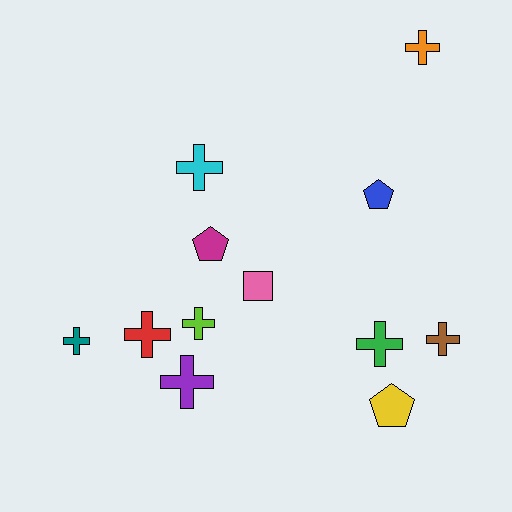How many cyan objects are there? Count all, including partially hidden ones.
There is 1 cyan object.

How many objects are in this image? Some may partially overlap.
There are 12 objects.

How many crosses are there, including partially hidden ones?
There are 8 crosses.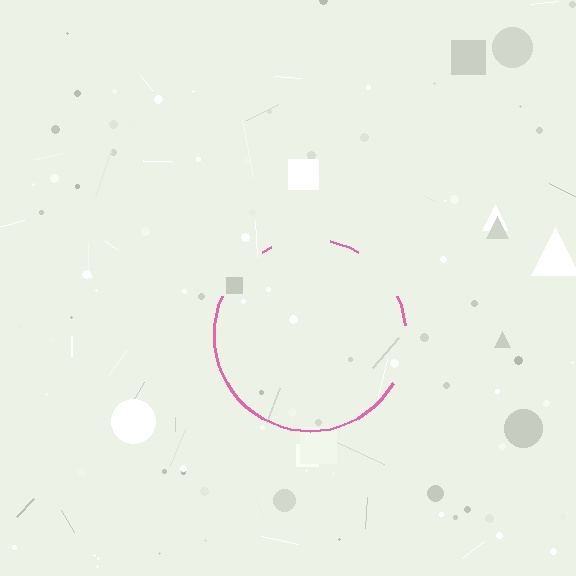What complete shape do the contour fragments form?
The contour fragments form a circle.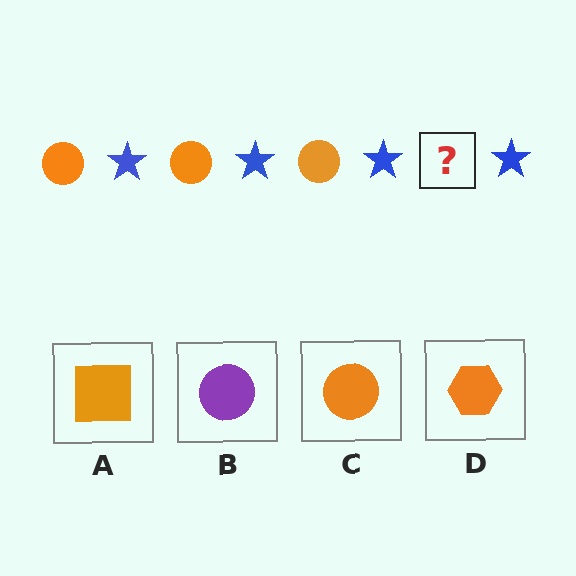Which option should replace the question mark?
Option C.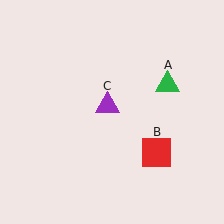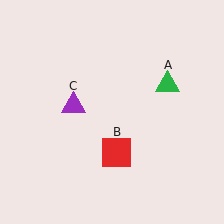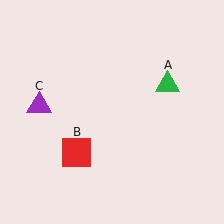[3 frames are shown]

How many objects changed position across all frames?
2 objects changed position: red square (object B), purple triangle (object C).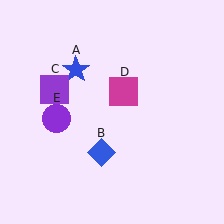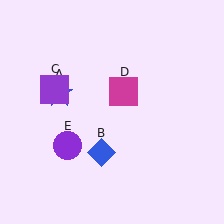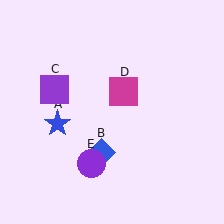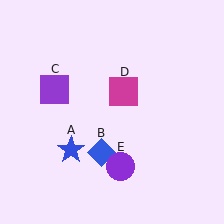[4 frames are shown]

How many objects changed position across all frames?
2 objects changed position: blue star (object A), purple circle (object E).